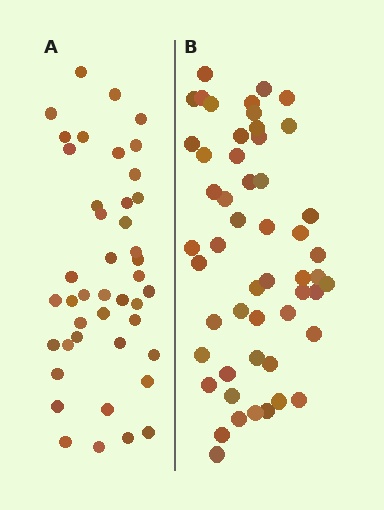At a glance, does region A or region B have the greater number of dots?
Region B (the right region) has more dots.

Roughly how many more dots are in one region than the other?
Region B has roughly 8 or so more dots than region A.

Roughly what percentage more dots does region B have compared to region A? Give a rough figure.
About 20% more.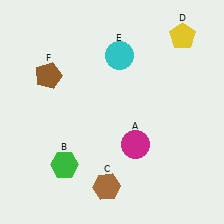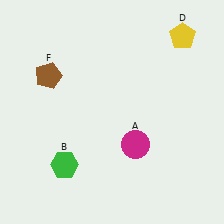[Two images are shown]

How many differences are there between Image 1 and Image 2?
There are 2 differences between the two images.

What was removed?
The cyan circle (E), the brown hexagon (C) were removed in Image 2.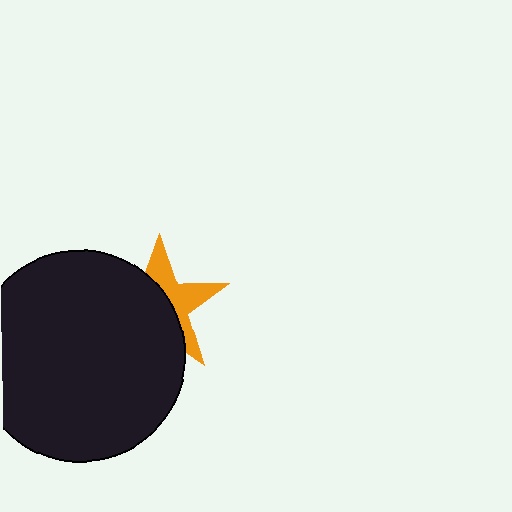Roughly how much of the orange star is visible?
A small part of it is visible (roughly 41%).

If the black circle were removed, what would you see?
You would see the complete orange star.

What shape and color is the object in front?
The object in front is a black circle.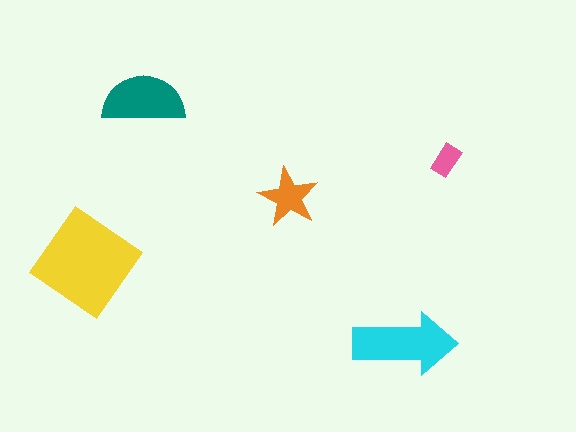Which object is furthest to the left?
The yellow diamond is leftmost.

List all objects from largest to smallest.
The yellow diamond, the cyan arrow, the teal semicircle, the orange star, the pink rectangle.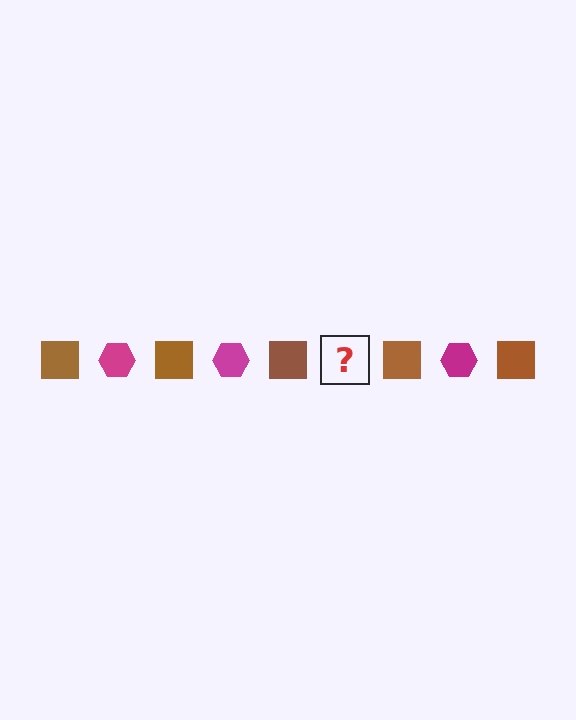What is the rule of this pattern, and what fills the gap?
The rule is that the pattern alternates between brown square and magenta hexagon. The gap should be filled with a magenta hexagon.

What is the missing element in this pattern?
The missing element is a magenta hexagon.